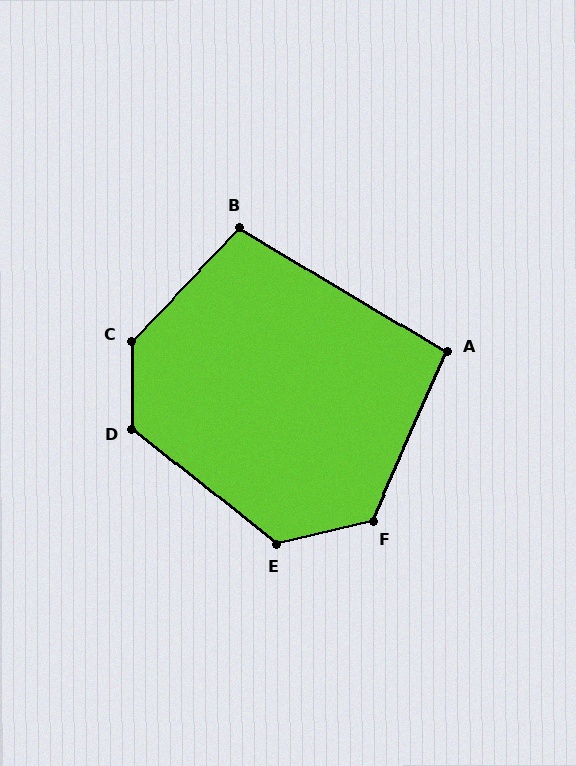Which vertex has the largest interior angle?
C, at approximately 135 degrees.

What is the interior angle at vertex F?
Approximately 127 degrees (obtuse).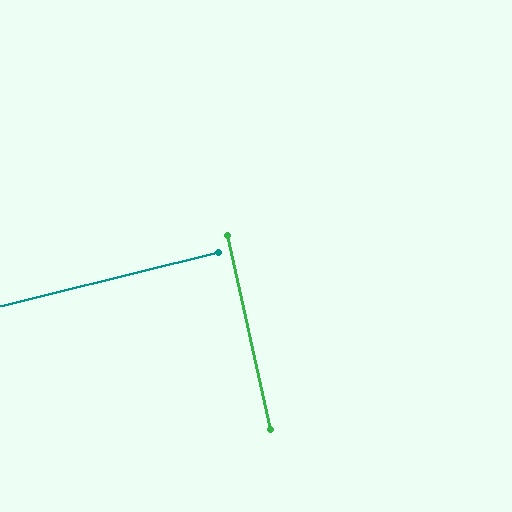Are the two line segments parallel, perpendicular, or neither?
Perpendicular — they meet at approximately 89°.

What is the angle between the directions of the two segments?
Approximately 89 degrees.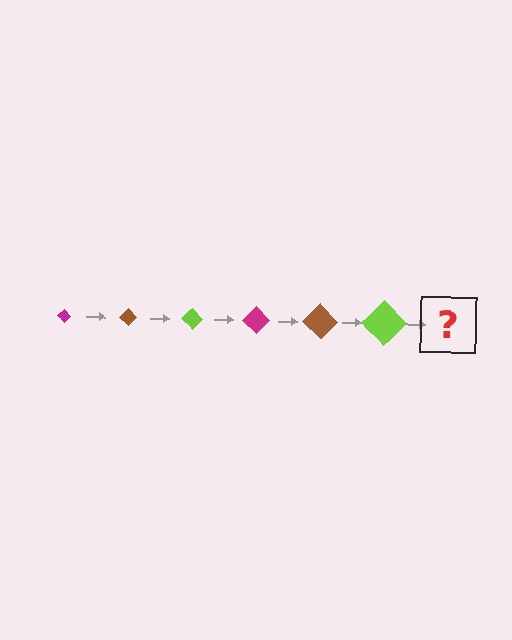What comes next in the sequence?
The next element should be a magenta diamond, larger than the previous one.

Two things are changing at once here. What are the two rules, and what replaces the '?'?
The two rules are that the diamond grows larger each step and the color cycles through magenta, brown, and lime. The '?' should be a magenta diamond, larger than the previous one.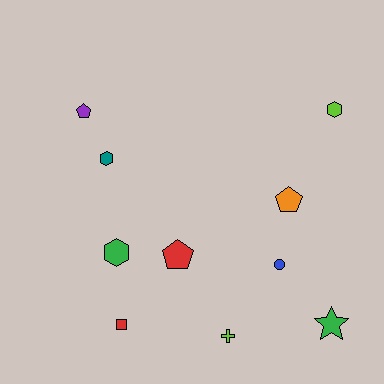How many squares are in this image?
There is 1 square.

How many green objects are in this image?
There are 2 green objects.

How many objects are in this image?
There are 10 objects.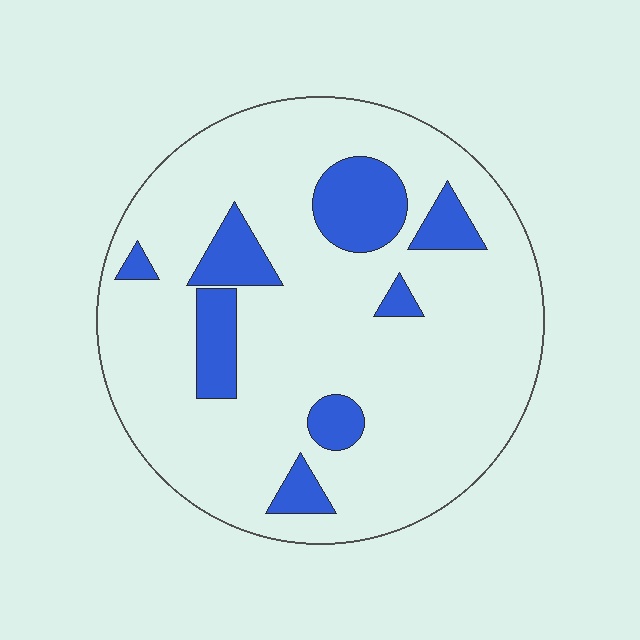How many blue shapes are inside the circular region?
8.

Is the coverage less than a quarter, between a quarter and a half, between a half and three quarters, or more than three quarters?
Less than a quarter.